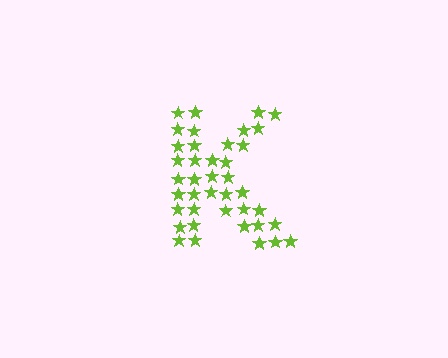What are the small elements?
The small elements are stars.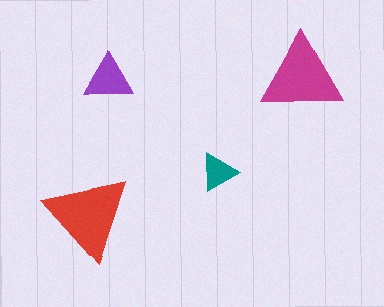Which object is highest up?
The magenta triangle is topmost.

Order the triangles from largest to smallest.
the red one, the magenta one, the purple one, the teal one.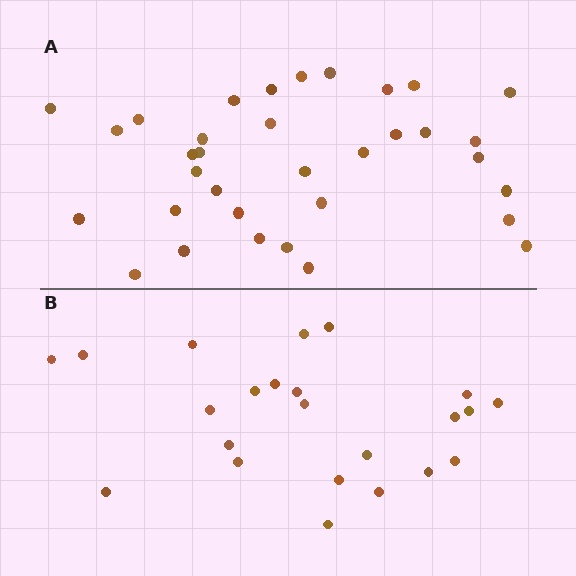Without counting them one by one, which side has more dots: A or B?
Region A (the top region) has more dots.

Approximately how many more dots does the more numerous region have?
Region A has roughly 12 or so more dots than region B.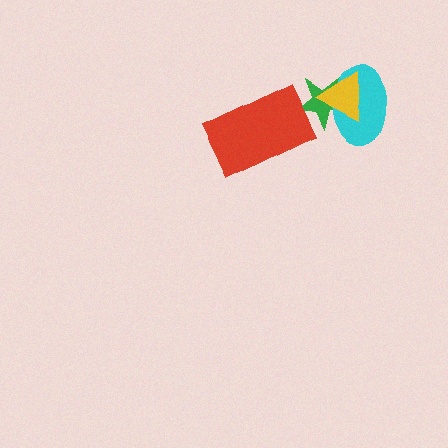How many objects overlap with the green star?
2 objects overlap with the green star.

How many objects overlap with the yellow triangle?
2 objects overlap with the yellow triangle.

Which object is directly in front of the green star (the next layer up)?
The cyan ellipse is directly in front of the green star.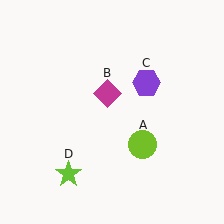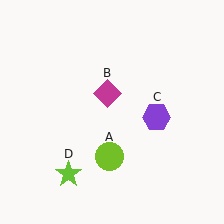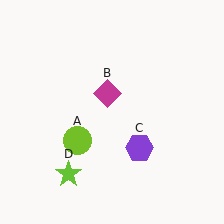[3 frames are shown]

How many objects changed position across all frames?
2 objects changed position: lime circle (object A), purple hexagon (object C).